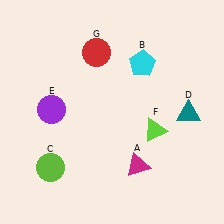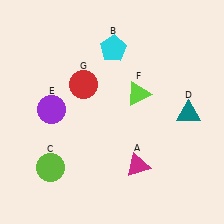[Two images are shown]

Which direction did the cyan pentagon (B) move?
The cyan pentagon (B) moved left.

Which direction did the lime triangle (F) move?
The lime triangle (F) moved up.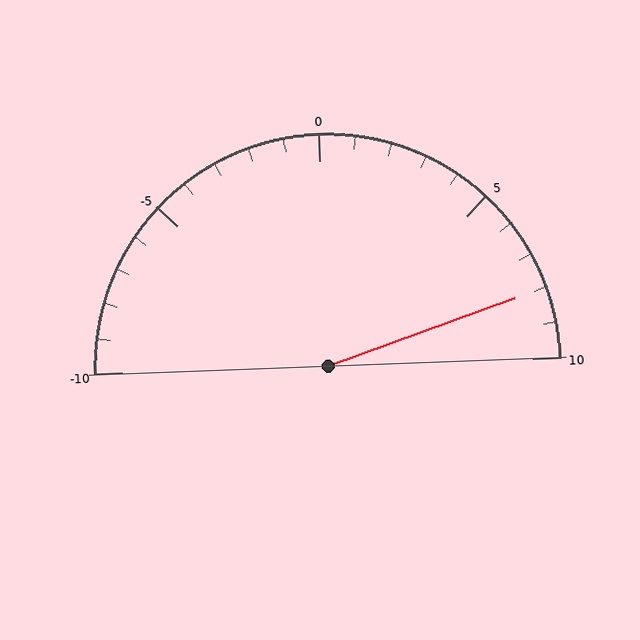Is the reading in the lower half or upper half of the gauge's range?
The reading is in the upper half of the range (-10 to 10).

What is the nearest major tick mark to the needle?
The nearest major tick mark is 10.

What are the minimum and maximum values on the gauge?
The gauge ranges from -10 to 10.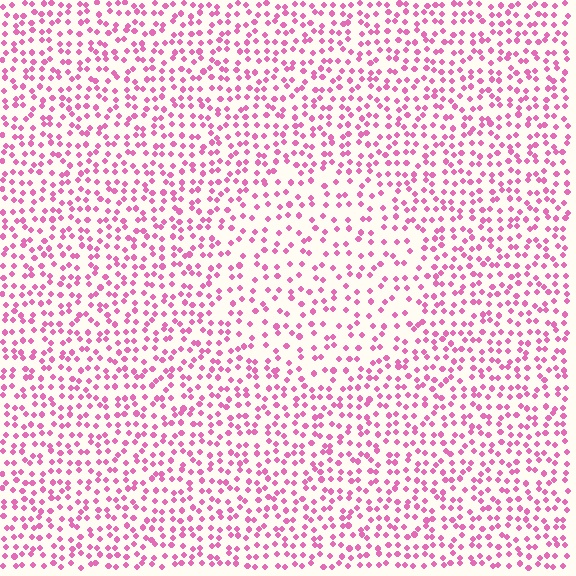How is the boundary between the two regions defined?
The boundary is defined by a change in element density (approximately 1.6x ratio). All elements are the same color, size, and shape.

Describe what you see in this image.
The image contains small pink elements arranged at two different densities. A circle-shaped region is visible where the elements are less densely packed than the surrounding area.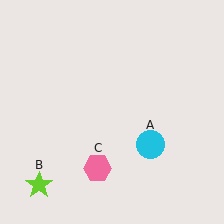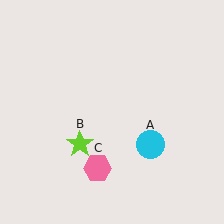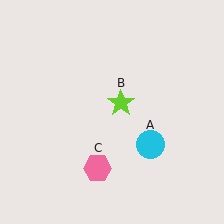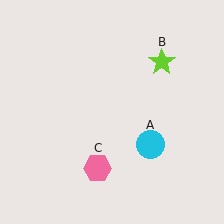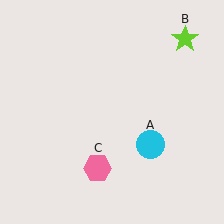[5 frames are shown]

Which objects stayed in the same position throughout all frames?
Cyan circle (object A) and pink hexagon (object C) remained stationary.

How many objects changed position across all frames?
1 object changed position: lime star (object B).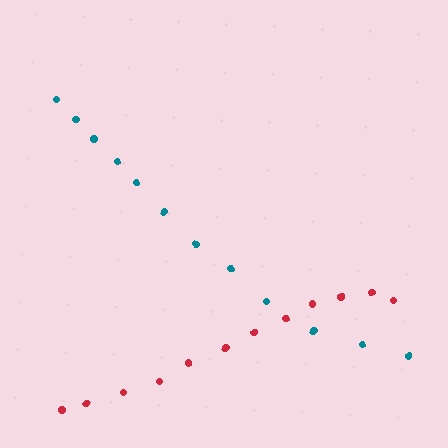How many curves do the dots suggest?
There are 2 distinct paths.